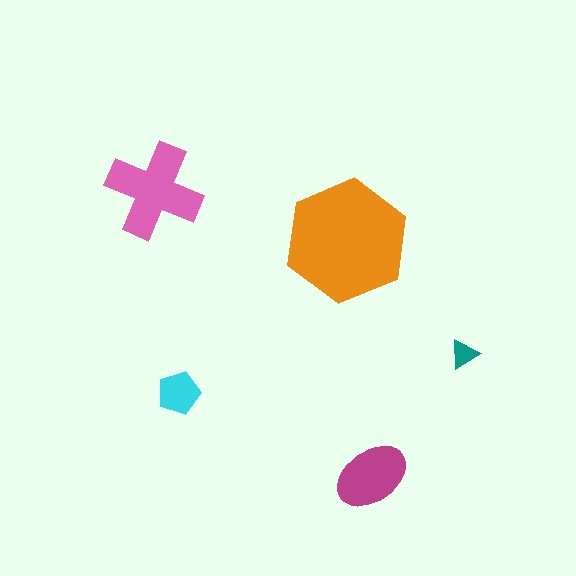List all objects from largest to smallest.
The orange hexagon, the pink cross, the magenta ellipse, the cyan pentagon, the teal triangle.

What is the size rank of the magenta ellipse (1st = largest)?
3rd.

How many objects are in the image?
There are 5 objects in the image.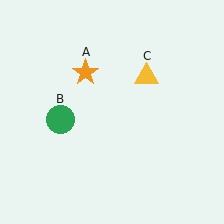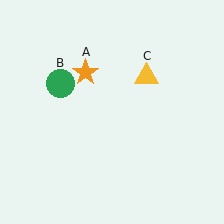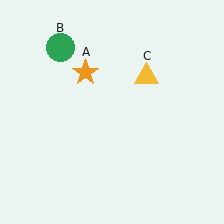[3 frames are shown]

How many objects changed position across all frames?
1 object changed position: green circle (object B).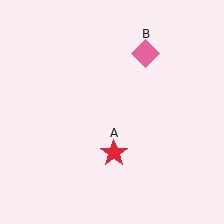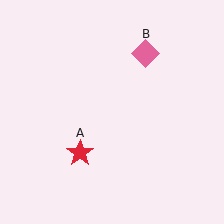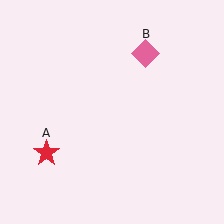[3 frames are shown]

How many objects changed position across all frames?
1 object changed position: red star (object A).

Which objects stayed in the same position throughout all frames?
Pink diamond (object B) remained stationary.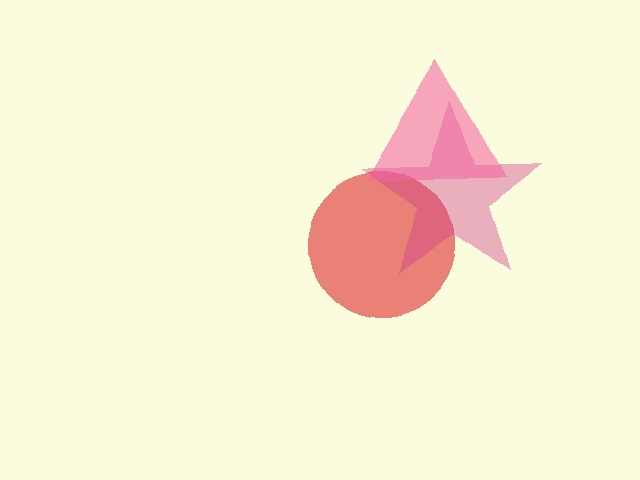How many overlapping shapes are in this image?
There are 3 overlapping shapes in the image.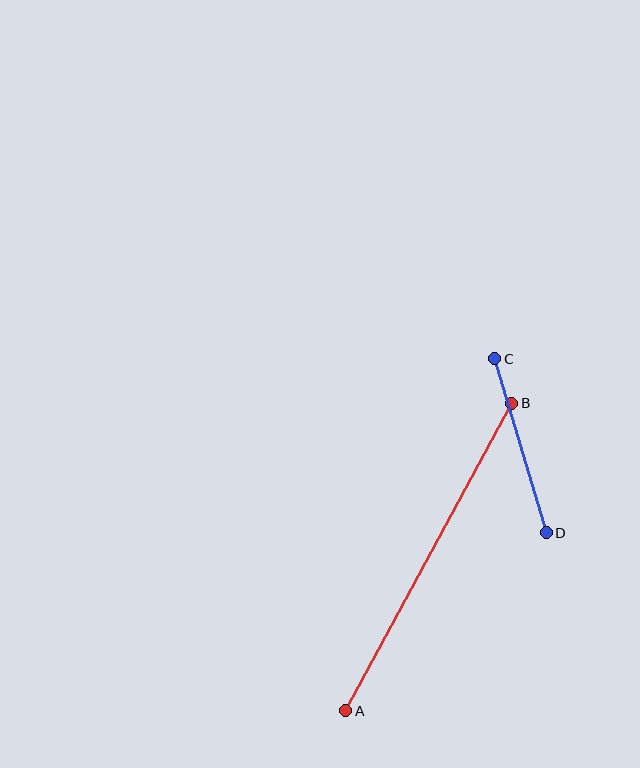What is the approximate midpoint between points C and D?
The midpoint is at approximately (520, 446) pixels.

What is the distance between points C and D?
The distance is approximately 181 pixels.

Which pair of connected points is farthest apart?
Points A and B are farthest apart.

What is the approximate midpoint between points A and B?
The midpoint is at approximately (429, 557) pixels.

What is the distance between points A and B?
The distance is approximately 349 pixels.